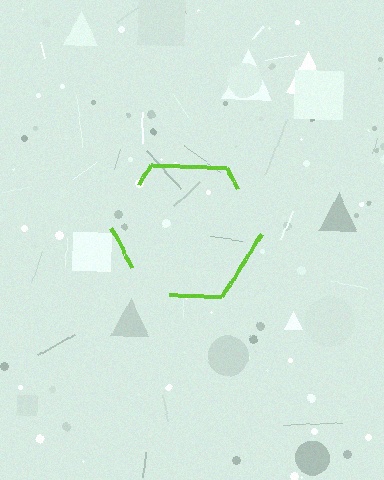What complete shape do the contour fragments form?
The contour fragments form a hexagon.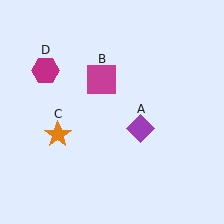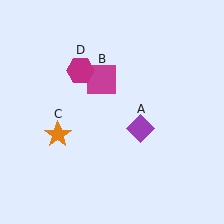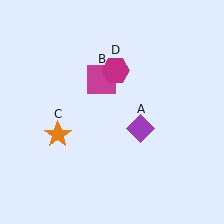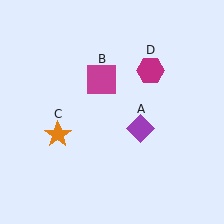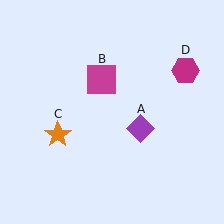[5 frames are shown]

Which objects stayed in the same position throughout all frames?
Purple diamond (object A) and magenta square (object B) and orange star (object C) remained stationary.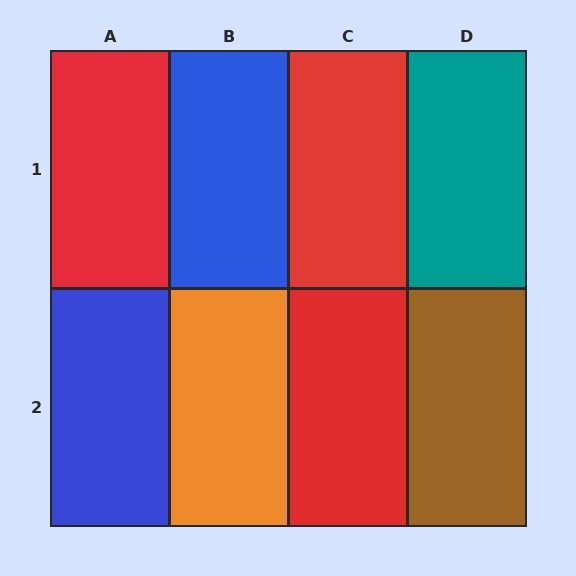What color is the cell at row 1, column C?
Red.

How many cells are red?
3 cells are red.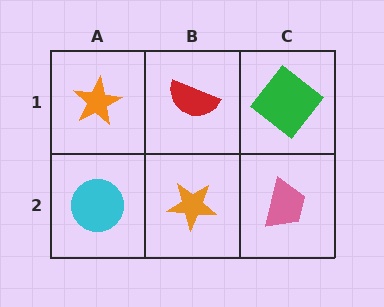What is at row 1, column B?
A red semicircle.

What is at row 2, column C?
A pink trapezoid.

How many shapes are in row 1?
3 shapes.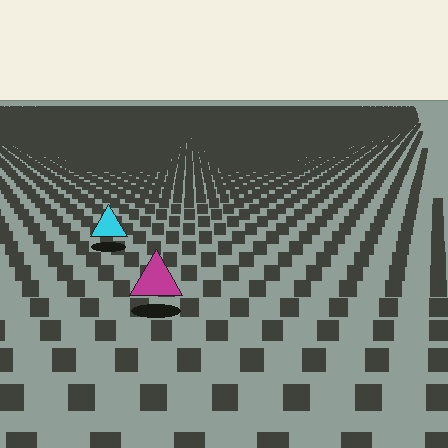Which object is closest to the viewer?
The magenta triangle is closest. The texture marks near it are larger and more spread out.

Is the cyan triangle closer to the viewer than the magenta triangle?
No. The magenta triangle is closer — you can tell from the texture gradient: the ground texture is coarser near it.